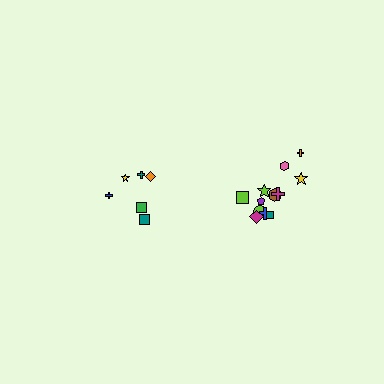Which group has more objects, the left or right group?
The right group.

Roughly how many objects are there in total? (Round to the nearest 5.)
Roughly 20 objects in total.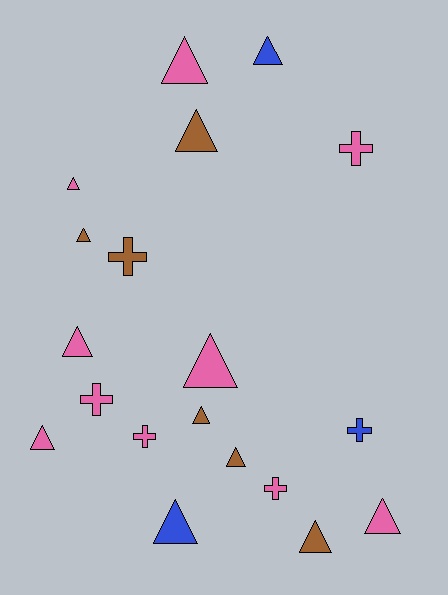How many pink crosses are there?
There are 4 pink crosses.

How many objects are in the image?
There are 19 objects.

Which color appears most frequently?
Pink, with 10 objects.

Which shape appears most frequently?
Triangle, with 13 objects.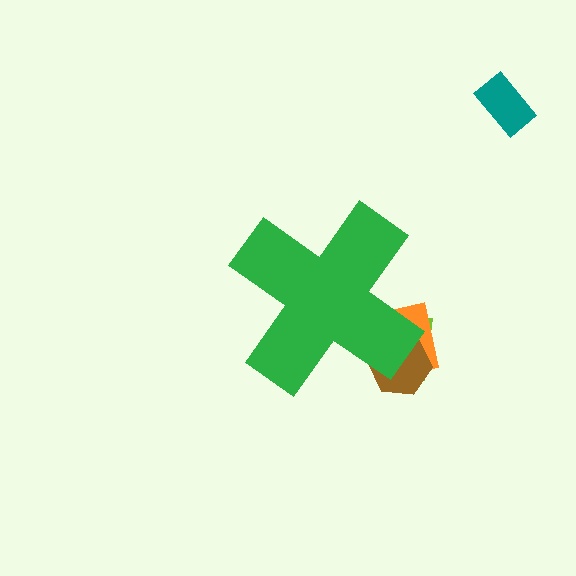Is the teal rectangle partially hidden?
No, the teal rectangle is fully visible.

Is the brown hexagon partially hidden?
Yes, the brown hexagon is partially hidden behind the green cross.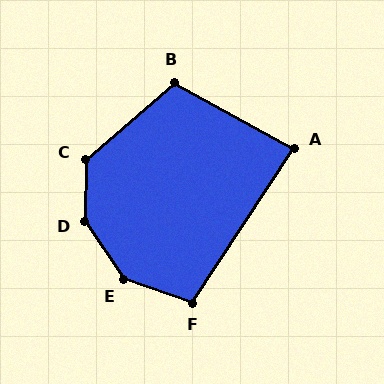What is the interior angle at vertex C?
Approximately 132 degrees (obtuse).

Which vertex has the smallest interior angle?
A, at approximately 85 degrees.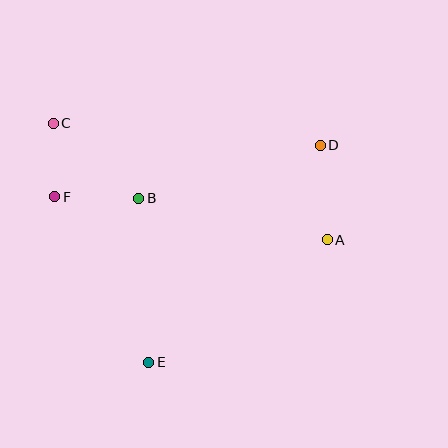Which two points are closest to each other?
Points C and F are closest to each other.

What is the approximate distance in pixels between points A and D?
The distance between A and D is approximately 95 pixels.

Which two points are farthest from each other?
Points A and C are farthest from each other.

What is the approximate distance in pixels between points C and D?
The distance between C and D is approximately 268 pixels.